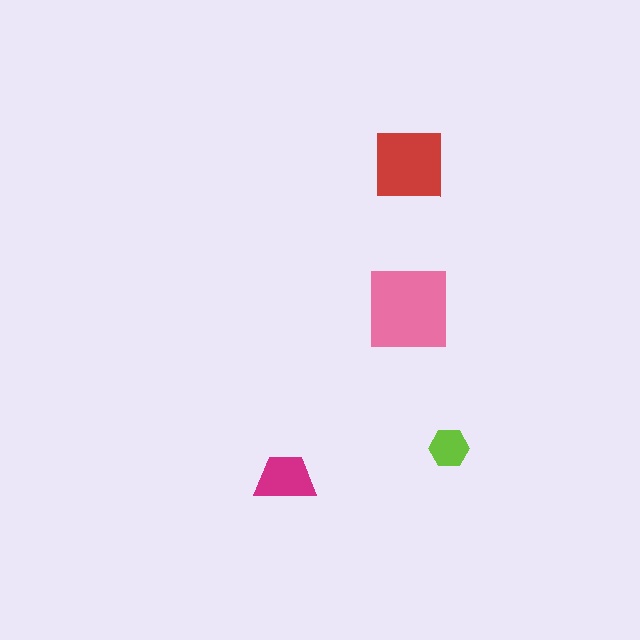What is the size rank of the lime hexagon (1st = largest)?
4th.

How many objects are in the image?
There are 4 objects in the image.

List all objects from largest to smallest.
The pink square, the red square, the magenta trapezoid, the lime hexagon.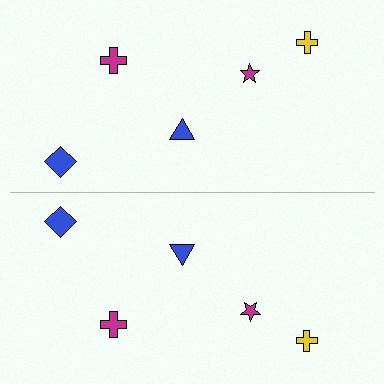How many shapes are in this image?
There are 10 shapes in this image.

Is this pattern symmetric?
Yes, this pattern has bilateral (reflection) symmetry.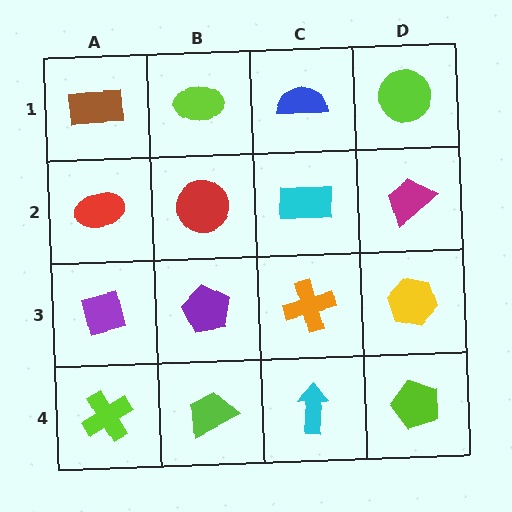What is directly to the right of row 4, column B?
A cyan arrow.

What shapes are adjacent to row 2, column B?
A lime ellipse (row 1, column B), a purple pentagon (row 3, column B), a red ellipse (row 2, column A), a cyan rectangle (row 2, column C).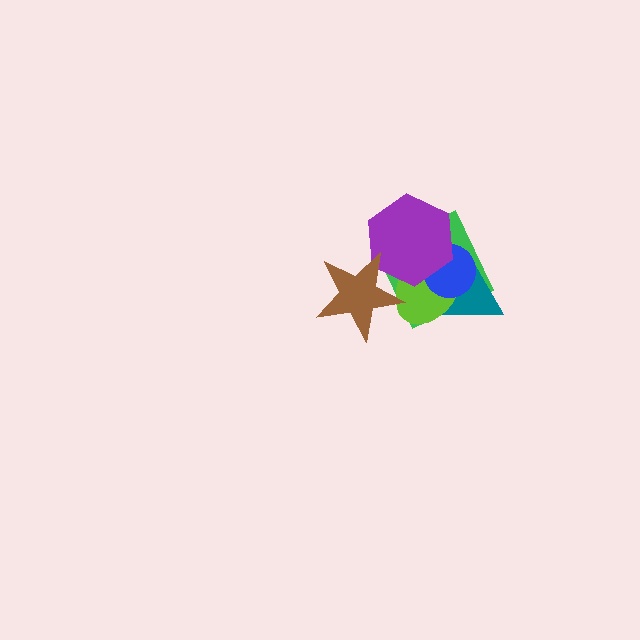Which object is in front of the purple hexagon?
The brown star is in front of the purple hexagon.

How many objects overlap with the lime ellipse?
5 objects overlap with the lime ellipse.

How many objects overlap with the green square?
5 objects overlap with the green square.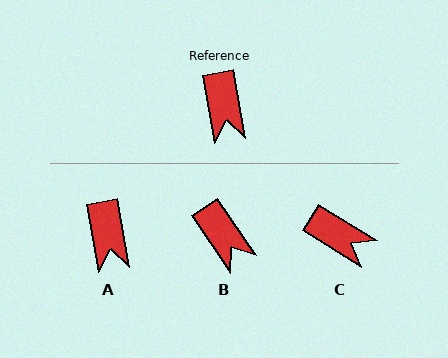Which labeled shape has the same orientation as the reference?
A.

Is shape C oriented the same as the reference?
No, it is off by about 49 degrees.